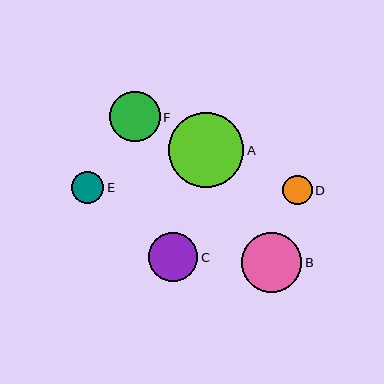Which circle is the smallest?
Circle D is the smallest with a size of approximately 29 pixels.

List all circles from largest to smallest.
From largest to smallest: A, B, F, C, E, D.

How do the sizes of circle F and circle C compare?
Circle F and circle C are approximately the same size.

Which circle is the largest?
Circle A is the largest with a size of approximately 75 pixels.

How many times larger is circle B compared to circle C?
Circle B is approximately 1.2 times the size of circle C.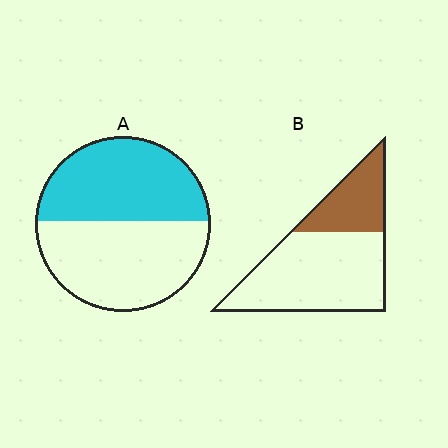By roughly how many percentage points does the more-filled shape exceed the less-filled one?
By roughly 20 percentage points (A over B).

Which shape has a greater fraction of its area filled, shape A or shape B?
Shape A.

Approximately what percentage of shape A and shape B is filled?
A is approximately 50% and B is approximately 30%.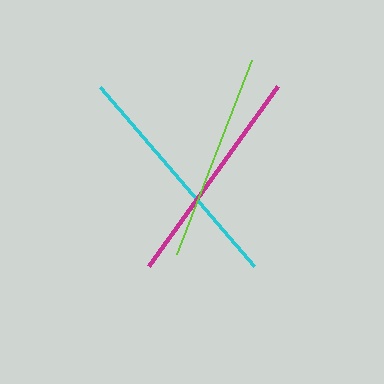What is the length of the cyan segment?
The cyan segment is approximately 236 pixels long.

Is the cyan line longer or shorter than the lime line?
The cyan line is longer than the lime line.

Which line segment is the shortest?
The lime line is the shortest at approximately 208 pixels.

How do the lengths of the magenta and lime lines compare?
The magenta and lime lines are approximately the same length.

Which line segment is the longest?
The cyan line is the longest at approximately 236 pixels.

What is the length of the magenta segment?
The magenta segment is approximately 222 pixels long.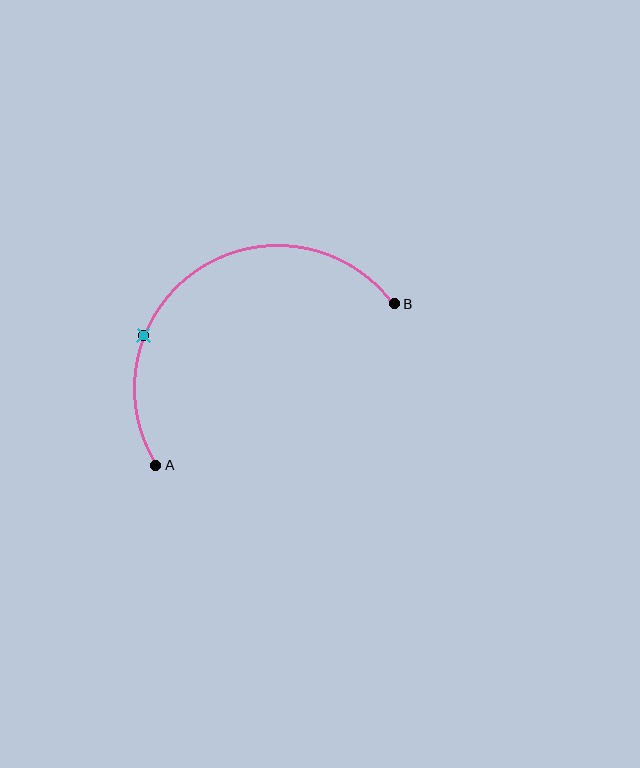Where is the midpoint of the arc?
The arc midpoint is the point on the curve farthest from the straight line joining A and B. It sits above and to the left of that line.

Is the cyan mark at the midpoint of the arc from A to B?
No. The cyan mark lies on the arc but is closer to endpoint A. The arc midpoint would be at the point on the curve equidistant along the arc from both A and B.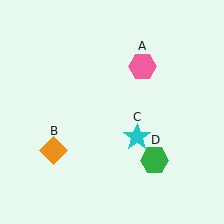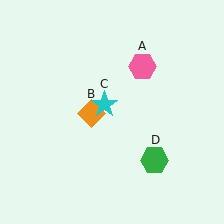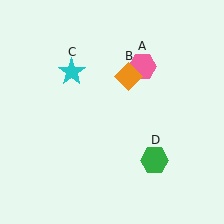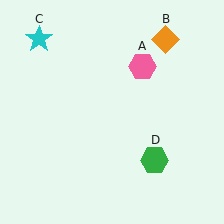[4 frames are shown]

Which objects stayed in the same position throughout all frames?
Pink hexagon (object A) and green hexagon (object D) remained stationary.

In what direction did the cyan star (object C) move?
The cyan star (object C) moved up and to the left.